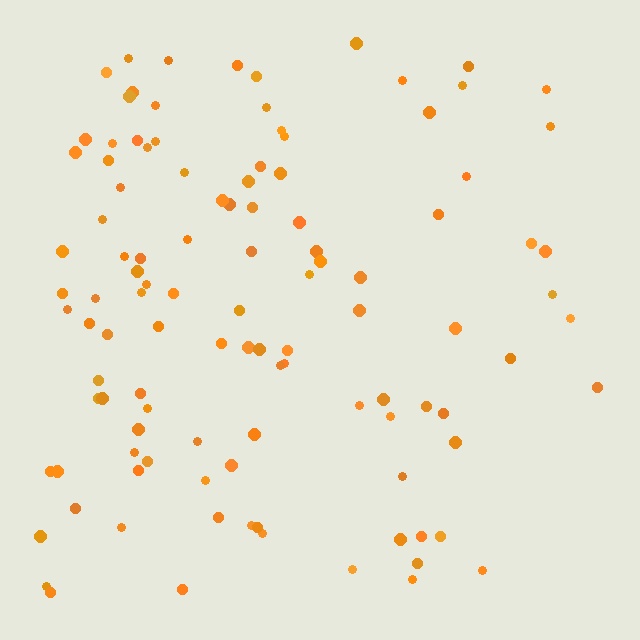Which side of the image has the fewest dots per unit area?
The right.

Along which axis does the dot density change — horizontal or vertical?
Horizontal.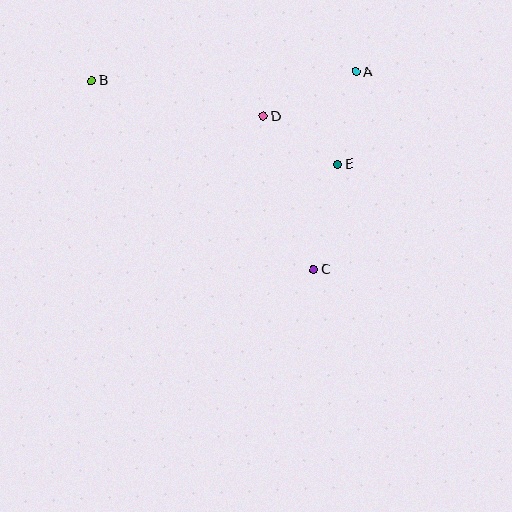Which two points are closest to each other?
Points D and E are closest to each other.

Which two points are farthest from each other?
Points B and C are farthest from each other.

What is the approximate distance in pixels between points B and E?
The distance between B and E is approximately 260 pixels.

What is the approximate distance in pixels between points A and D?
The distance between A and D is approximately 103 pixels.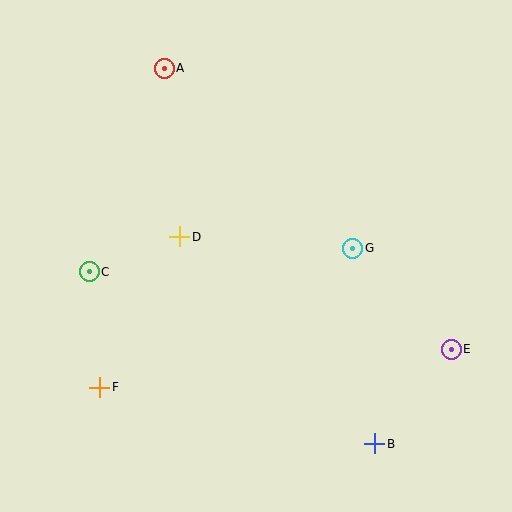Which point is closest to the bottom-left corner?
Point F is closest to the bottom-left corner.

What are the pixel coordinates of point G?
Point G is at (353, 248).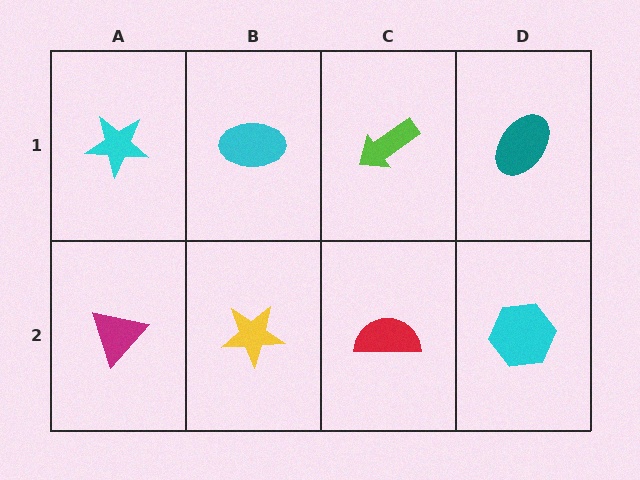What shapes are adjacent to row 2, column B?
A cyan ellipse (row 1, column B), a magenta triangle (row 2, column A), a red semicircle (row 2, column C).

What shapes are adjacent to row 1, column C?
A red semicircle (row 2, column C), a cyan ellipse (row 1, column B), a teal ellipse (row 1, column D).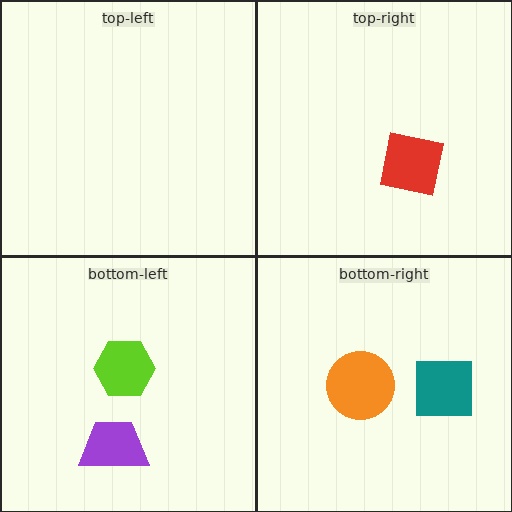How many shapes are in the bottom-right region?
2.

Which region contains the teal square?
The bottom-right region.